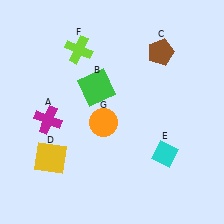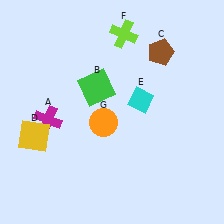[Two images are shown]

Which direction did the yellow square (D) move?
The yellow square (D) moved up.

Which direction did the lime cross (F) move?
The lime cross (F) moved right.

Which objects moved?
The objects that moved are: the yellow square (D), the cyan diamond (E), the lime cross (F).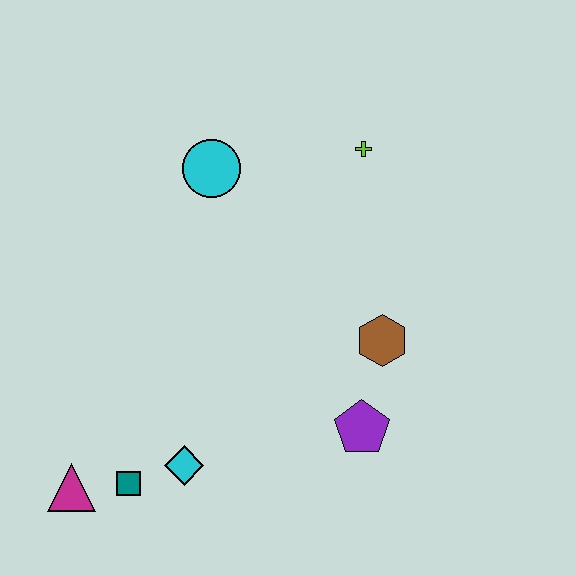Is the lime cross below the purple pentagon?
No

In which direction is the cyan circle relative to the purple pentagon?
The cyan circle is above the purple pentagon.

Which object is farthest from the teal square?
The lime cross is farthest from the teal square.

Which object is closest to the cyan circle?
The lime cross is closest to the cyan circle.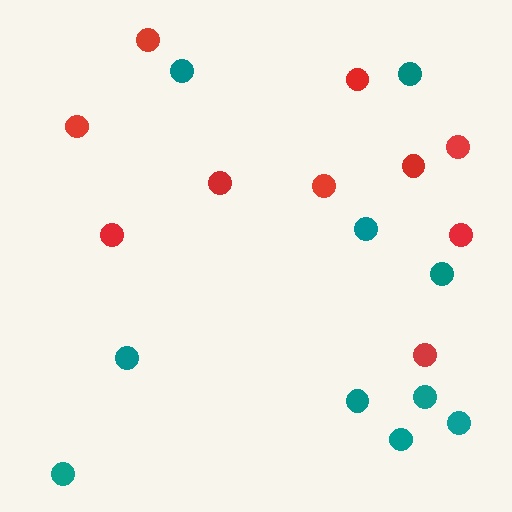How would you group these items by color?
There are 2 groups: one group of teal circles (10) and one group of red circles (10).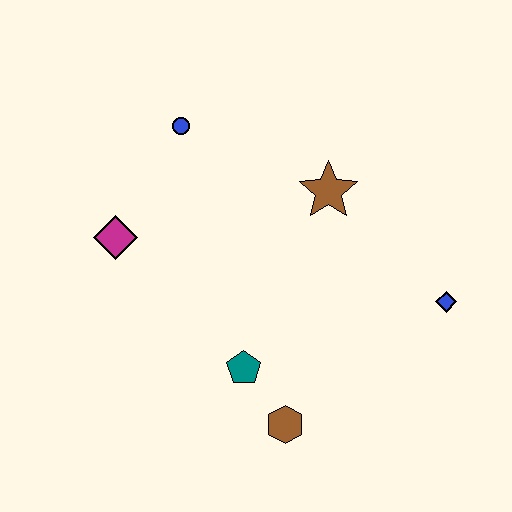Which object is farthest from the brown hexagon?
The blue circle is farthest from the brown hexagon.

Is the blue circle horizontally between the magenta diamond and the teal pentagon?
Yes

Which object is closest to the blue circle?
The magenta diamond is closest to the blue circle.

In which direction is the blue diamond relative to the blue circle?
The blue diamond is to the right of the blue circle.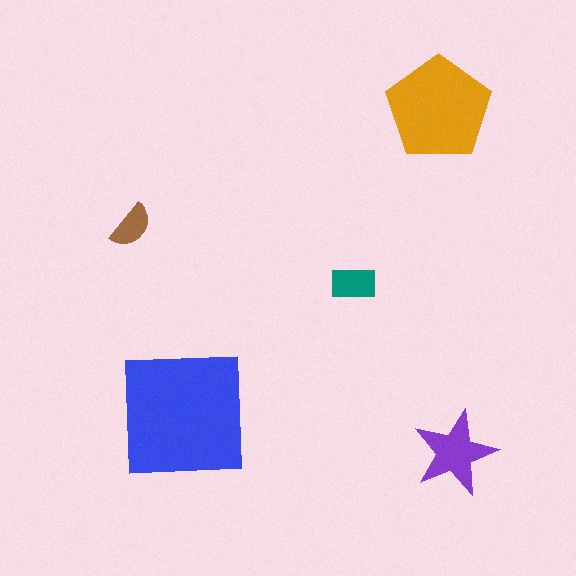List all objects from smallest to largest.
The brown semicircle, the teal rectangle, the purple star, the orange pentagon, the blue square.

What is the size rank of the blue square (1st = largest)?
1st.